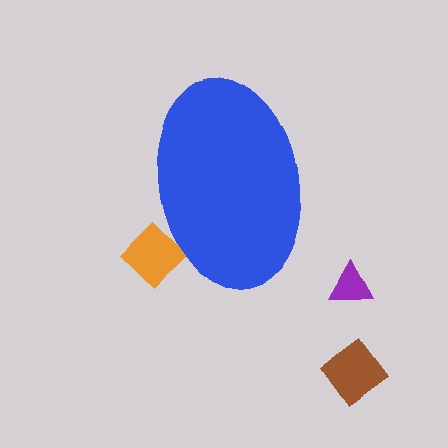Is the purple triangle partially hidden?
No, the purple triangle is fully visible.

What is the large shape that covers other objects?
A blue ellipse.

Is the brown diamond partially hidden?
No, the brown diamond is fully visible.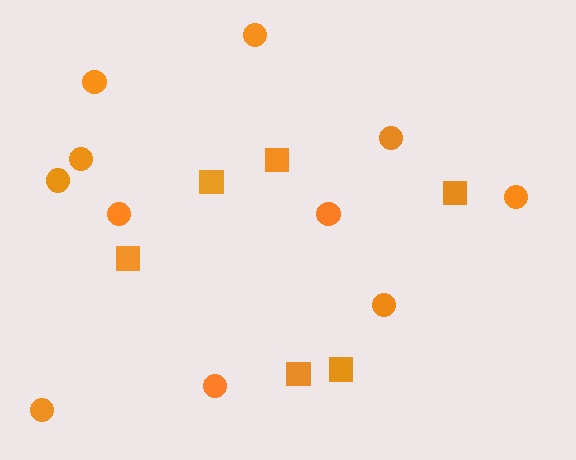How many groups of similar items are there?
There are 2 groups: one group of squares (6) and one group of circles (11).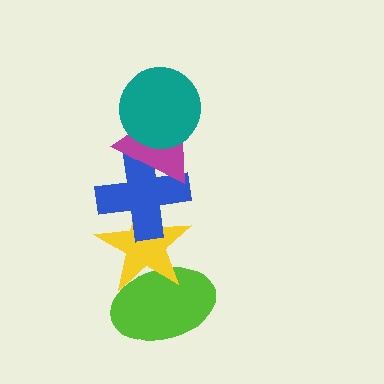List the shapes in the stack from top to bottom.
From top to bottom: the teal circle, the magenta triangle, the blue cross, the yellow star, the lime ellipse.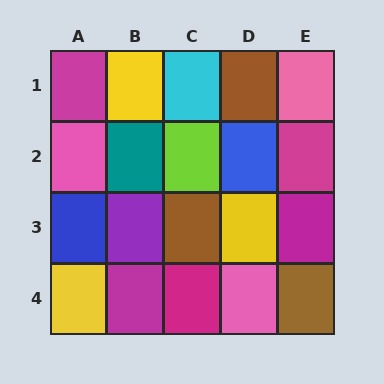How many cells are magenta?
5 cells are magenta.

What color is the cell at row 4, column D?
Pink.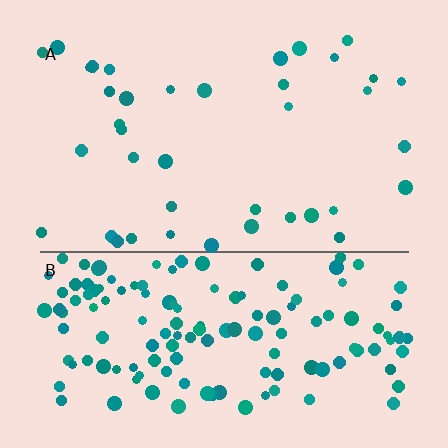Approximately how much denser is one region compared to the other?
Approximately 3.8× — region B over region A.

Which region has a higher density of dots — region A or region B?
B (the bottom).